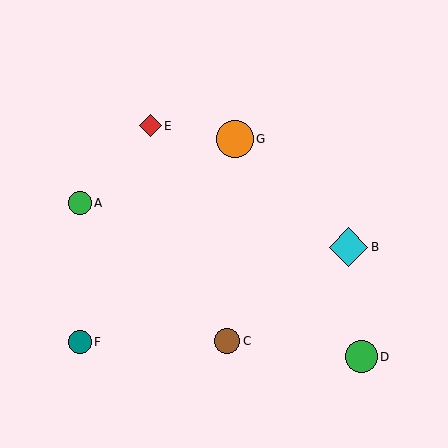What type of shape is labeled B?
Shape B is a cyan diamond.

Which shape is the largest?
The cyan diamond (labeled B) is the largest.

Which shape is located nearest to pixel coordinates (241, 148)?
The orange circle (labeled G) at (235, 139) is nearest to that location.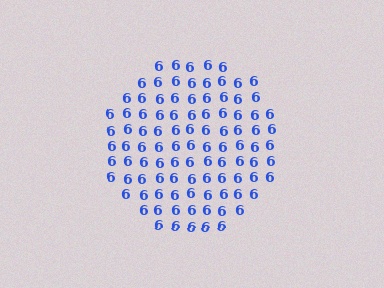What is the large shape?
The large shape is a circle.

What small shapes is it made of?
It is made of small digit 6's.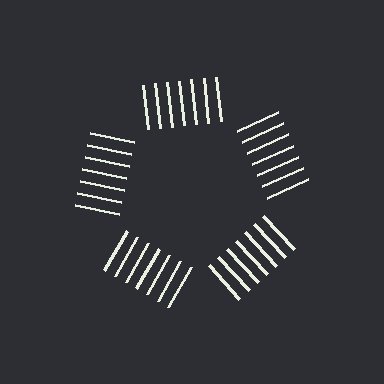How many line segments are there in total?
35 — 7 along each of the 5 edges.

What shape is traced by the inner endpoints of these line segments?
An illusory pentagon — the line segments terminate on its edges but no continuous stroke is drawn.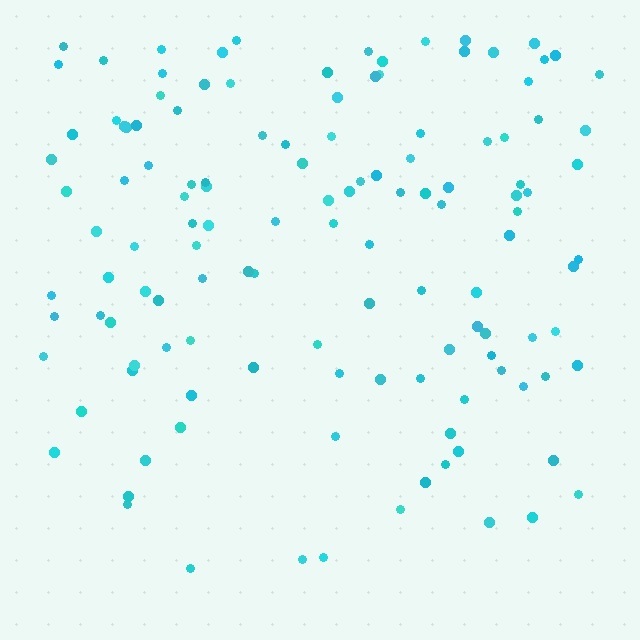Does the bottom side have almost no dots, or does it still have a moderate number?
Still a moderate number, just noticeably fewer than the top.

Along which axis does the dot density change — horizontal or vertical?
Vertical.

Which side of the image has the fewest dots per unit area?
The bottom.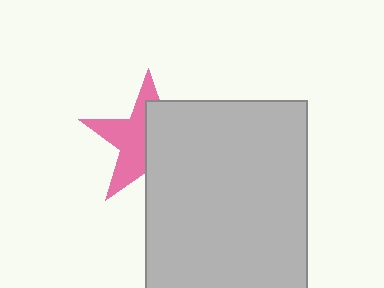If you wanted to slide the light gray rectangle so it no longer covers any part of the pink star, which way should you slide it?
Slide it right — that is the most direct way to separate the two shapes.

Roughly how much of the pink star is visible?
About half of it is visible (roughly 50%).